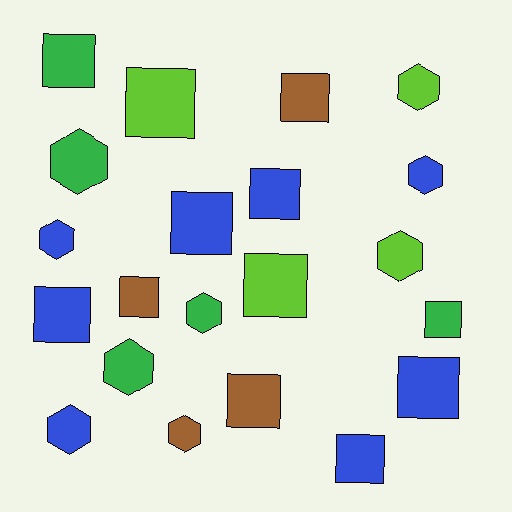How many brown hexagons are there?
There is 1 brown hexagon.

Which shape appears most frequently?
Square, with 12 objects.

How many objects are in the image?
There are 21 objects.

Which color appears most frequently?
Blue, with 8 objects.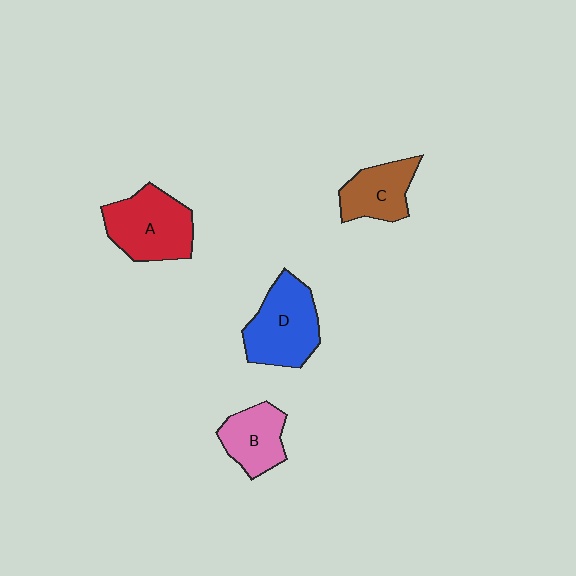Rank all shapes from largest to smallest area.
From largest to smallest: D (blue), A (red), C (brown), B (pink).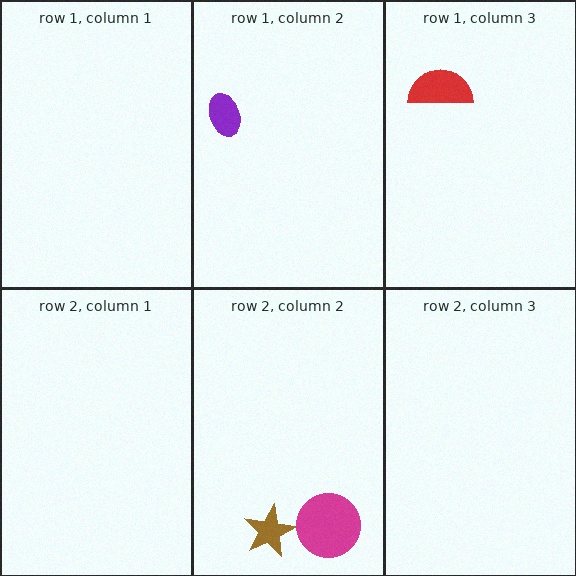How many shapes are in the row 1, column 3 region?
1.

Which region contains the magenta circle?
The row 2, column 2 region.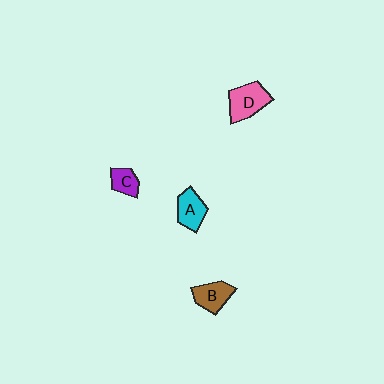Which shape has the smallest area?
Shape C (purple).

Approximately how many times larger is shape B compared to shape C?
Approximately 1.5 times.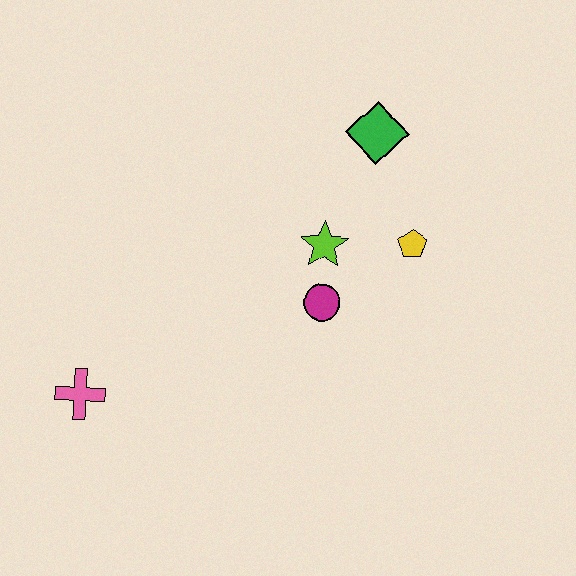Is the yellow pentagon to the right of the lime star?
Yes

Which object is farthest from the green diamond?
The pink cross is farthest from the green diamond.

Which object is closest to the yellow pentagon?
The lime star is closest to the yellow pentagon.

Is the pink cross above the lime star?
No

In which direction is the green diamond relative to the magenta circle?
The green diamond is above the magenta circle.